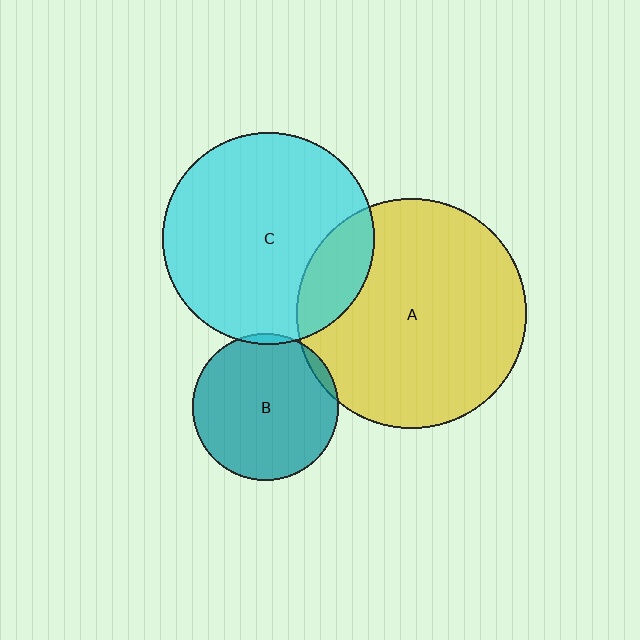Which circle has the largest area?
Circle A (yellow).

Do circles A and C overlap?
Yes.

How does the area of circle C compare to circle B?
Approximately 2.1 times.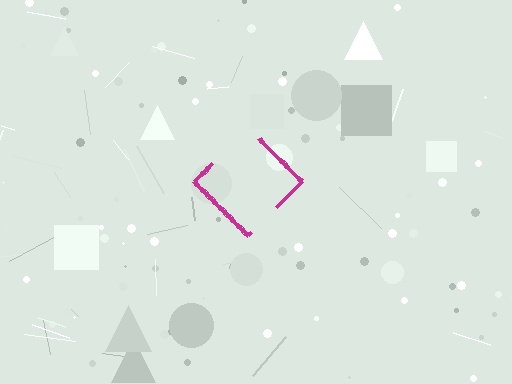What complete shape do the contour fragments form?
The contour fragments form a diamond.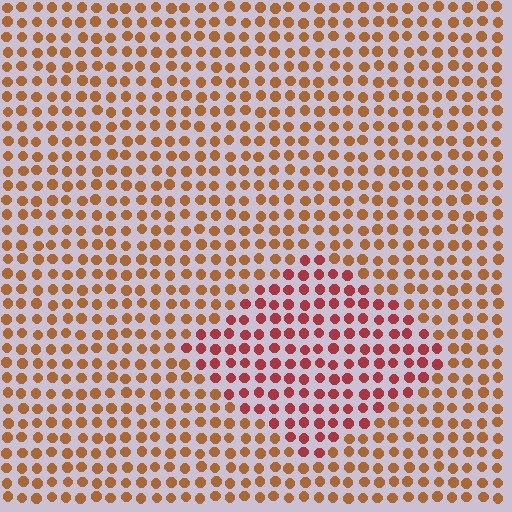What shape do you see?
I see a diamond.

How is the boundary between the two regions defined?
The boundary is defined purely by a slight shift in hue (about 33 degrees). Spacing, size, and orientation are identical on both sides.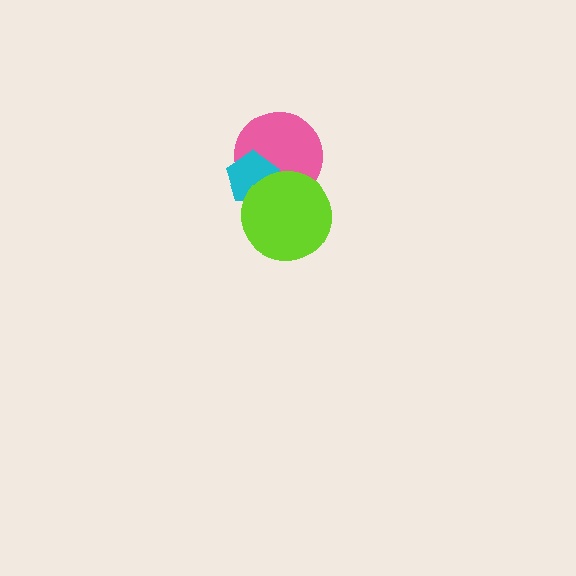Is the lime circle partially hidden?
No, no other shape covers it.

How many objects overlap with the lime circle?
2 objects overlap with the lime circle.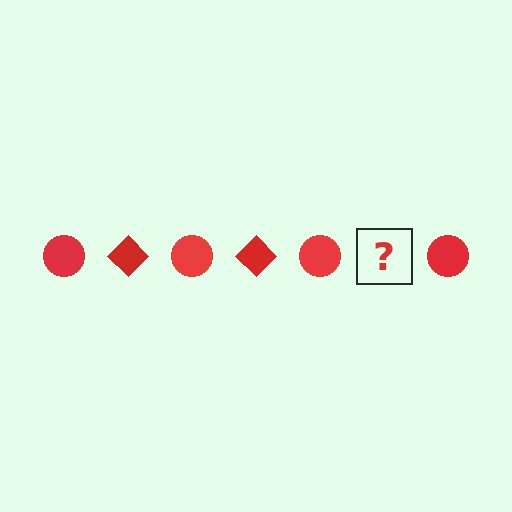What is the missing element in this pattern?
The missing element is a red diamond.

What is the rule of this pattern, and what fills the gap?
The rule is that the pattern cycles through circle, diamond shapes in red. The gap should be filled with a red diamond.